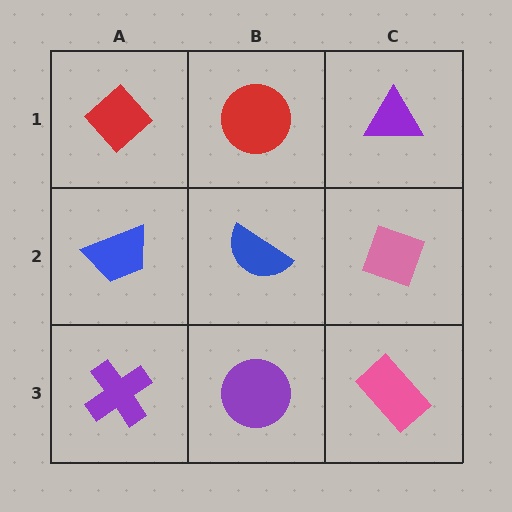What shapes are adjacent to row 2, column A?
A red diamond (row 1, column A), a purple cross (row 3, column A), a blue semicircle (row 2, column B).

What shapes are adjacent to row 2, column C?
A purple triangle (row 1, column C), a pink rectangle (row 3, column C), a blue semicircle (row 2, column B).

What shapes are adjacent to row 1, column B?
A blue semicircle (row 2, column B), a red diamond (row 1, column A), a purple triangle (row 1, column C).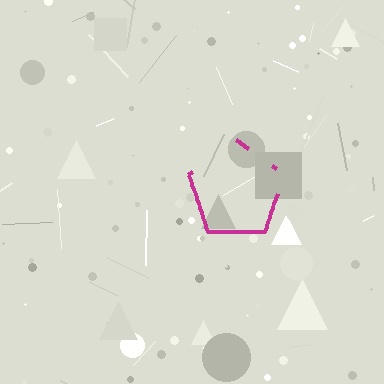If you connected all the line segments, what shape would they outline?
They would outline a pentagon.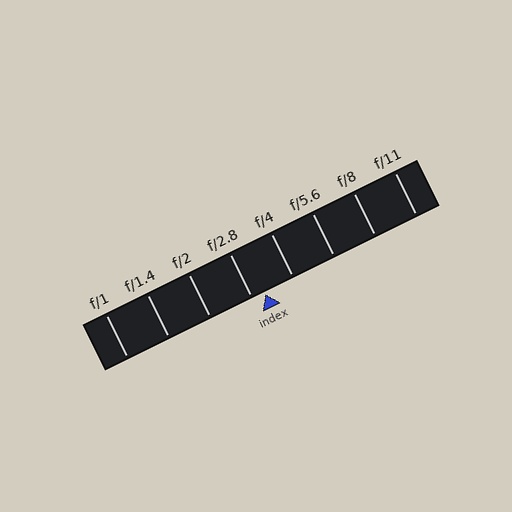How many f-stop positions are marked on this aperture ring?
There are 8 f-stop positions marked.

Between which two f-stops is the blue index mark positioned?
The index mark is between f/2.8 and f/4.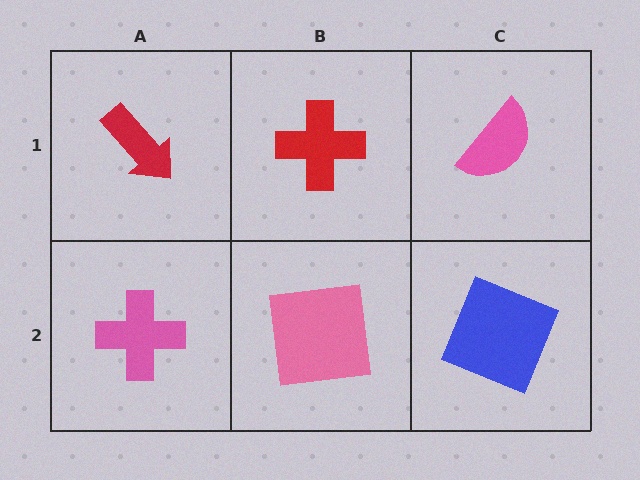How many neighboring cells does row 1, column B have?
3.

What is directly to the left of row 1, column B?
A red arrow.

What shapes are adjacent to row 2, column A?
A red arrow (row 1, column A), a pink square (row 2, column B).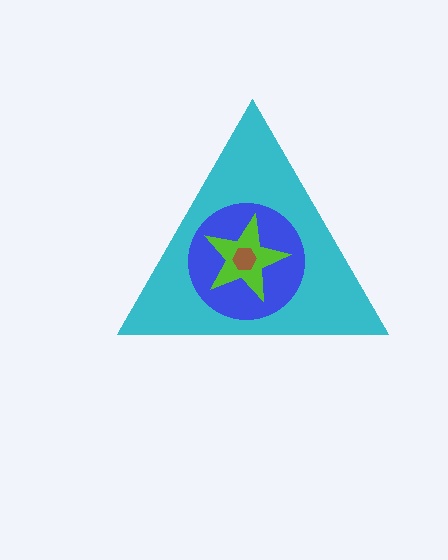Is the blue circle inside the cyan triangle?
Yes.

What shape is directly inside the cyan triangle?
The blue circle.